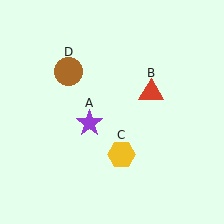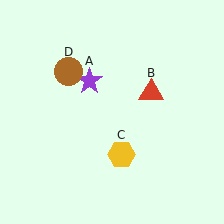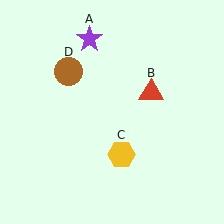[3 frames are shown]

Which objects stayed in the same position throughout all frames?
Red triangle (object B) and yellow hexagon (object C) and brown circle (object D) remained stationary.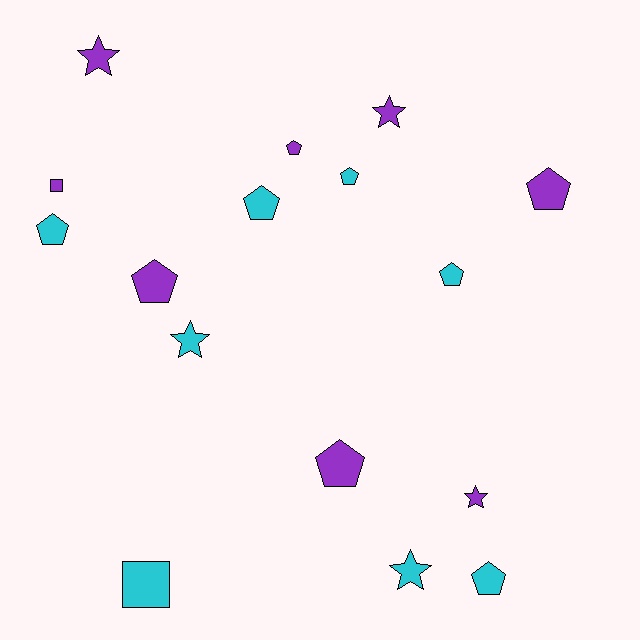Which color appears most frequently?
Cyan, with 8 objects.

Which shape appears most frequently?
Pentagon, with 9 objects.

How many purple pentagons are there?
There are 4 purple pentagons.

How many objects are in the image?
There are 16 objects.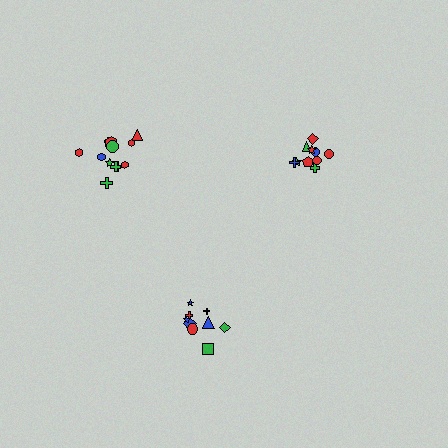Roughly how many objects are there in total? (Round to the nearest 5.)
Roughly 30 objects in total.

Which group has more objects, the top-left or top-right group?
The top-left group.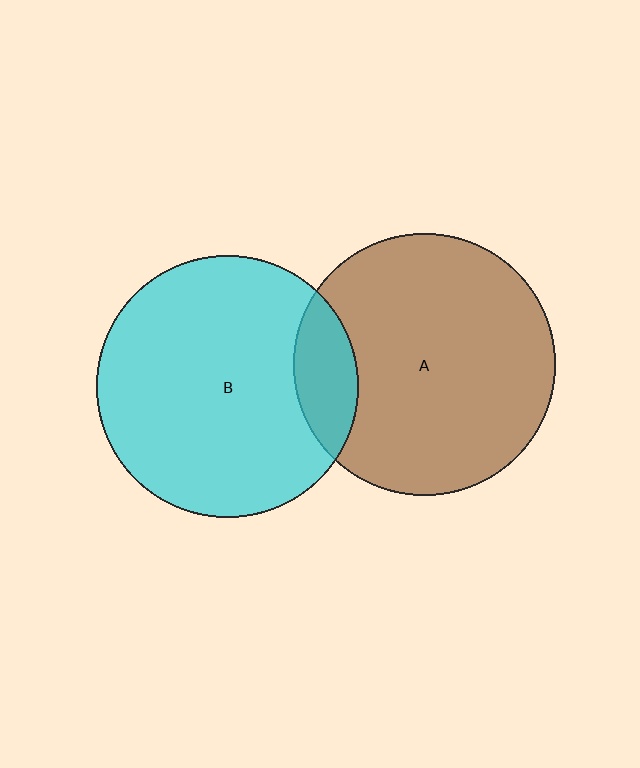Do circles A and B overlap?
Yes.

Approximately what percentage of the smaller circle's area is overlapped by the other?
Approximately 15%.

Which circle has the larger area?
Circle B (cyan).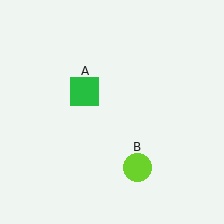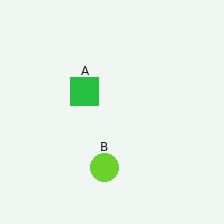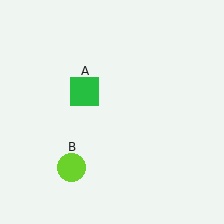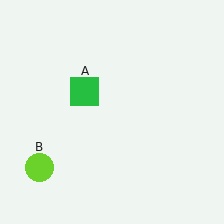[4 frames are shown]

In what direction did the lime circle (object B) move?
The lime circle (object B) moved left.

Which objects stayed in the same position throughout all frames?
Green square (object A) remained stationary.